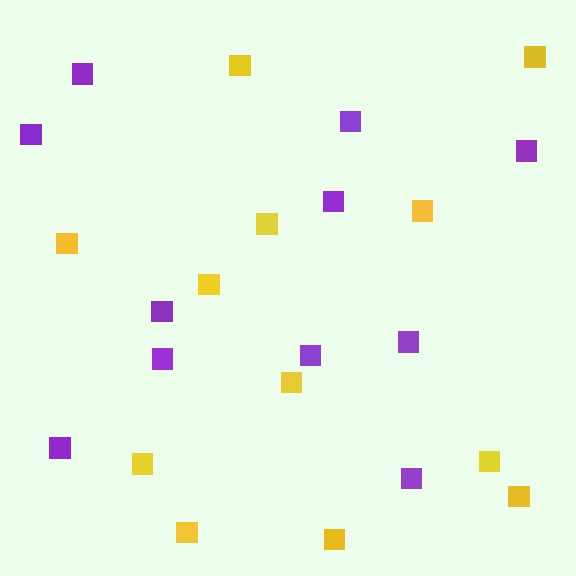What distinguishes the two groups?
There are 2 groups: one group of yellow squares (12) and one group of purple squares (11).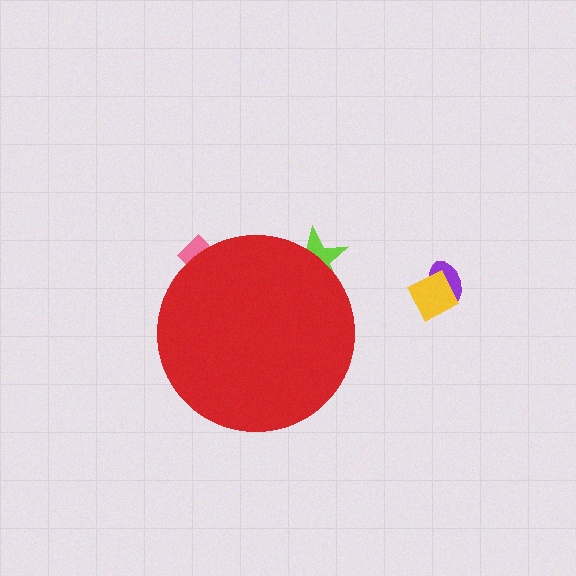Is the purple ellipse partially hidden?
No, the purple ellipse is fully visible.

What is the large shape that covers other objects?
A red circle.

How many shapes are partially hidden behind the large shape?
2 shapes are partially hidden.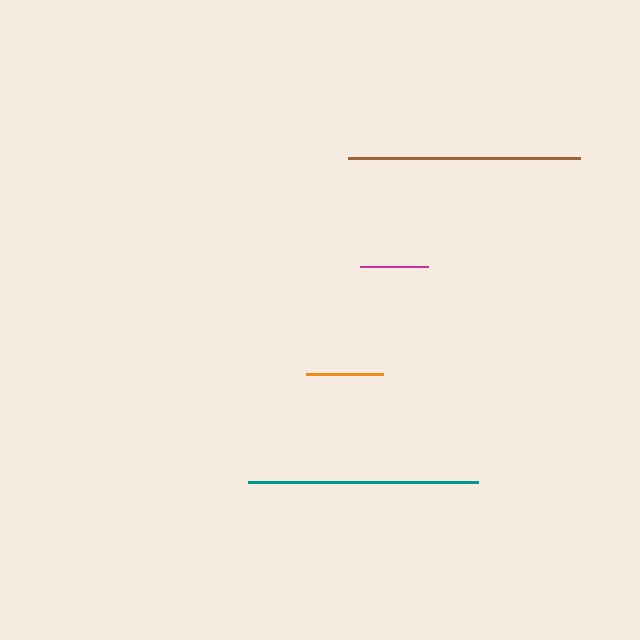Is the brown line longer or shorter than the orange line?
The brown line is longer than the orange line.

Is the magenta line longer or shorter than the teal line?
The teal line is longer than the magenta line.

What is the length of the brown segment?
The brown segment is approximately 233 pixels long.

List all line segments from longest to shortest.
From longest to shortest: brown, teal, orange, magenta.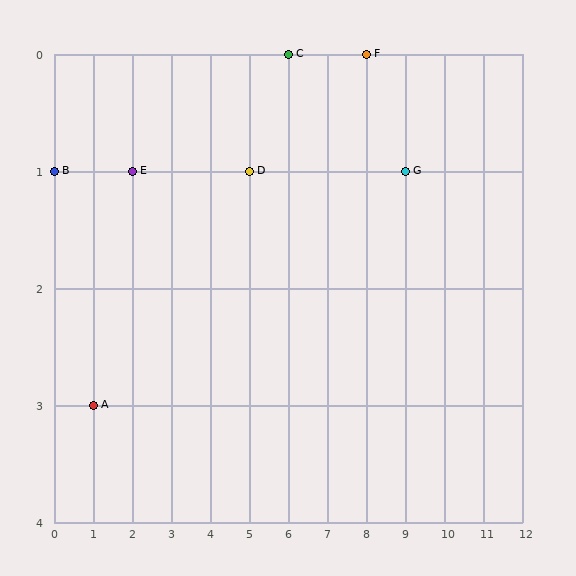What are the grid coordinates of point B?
Point B is at grid coordinates (0, 1).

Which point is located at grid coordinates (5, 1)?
Point D is at (5, 1).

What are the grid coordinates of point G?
Point G is at grid coordinates (9, 1).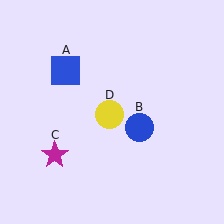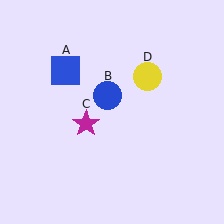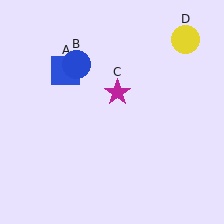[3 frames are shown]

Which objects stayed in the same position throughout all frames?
Blue square (object A) remained stationary.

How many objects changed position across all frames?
3 objects changed position: blue circle (object B), magenta star (object C), yellow circle (object D).